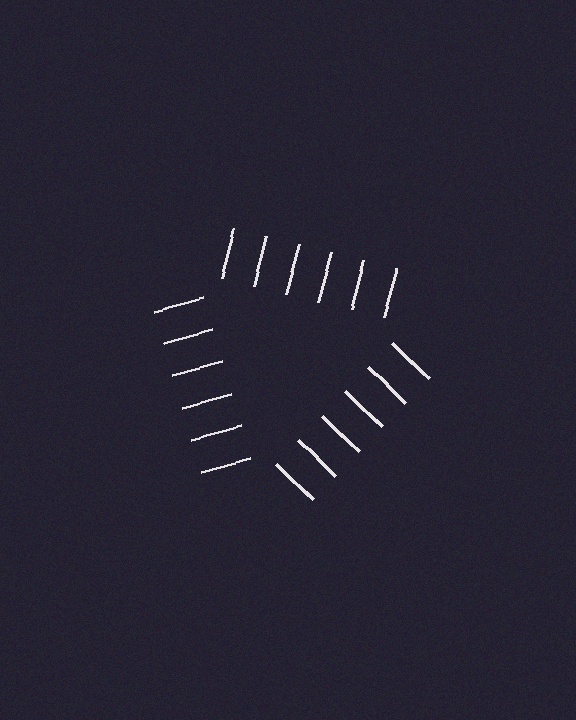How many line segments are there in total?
18 — 6 along each of the 3 edges.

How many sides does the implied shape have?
3 sides — the line-ends trace a triangle.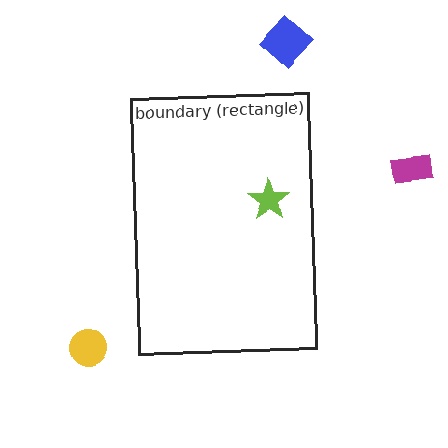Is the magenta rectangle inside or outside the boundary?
Outside.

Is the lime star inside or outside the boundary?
Inside.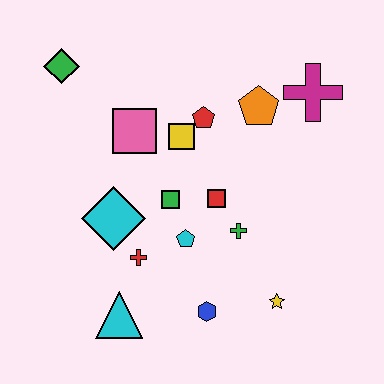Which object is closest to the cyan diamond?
The red cross is closest to the cyan diamond.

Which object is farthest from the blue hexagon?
The green diamond is farthest from the blue hexagon.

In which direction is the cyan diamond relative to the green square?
The cyan diamond is to the left of the green square.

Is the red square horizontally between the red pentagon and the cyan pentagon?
No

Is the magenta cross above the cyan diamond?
Yes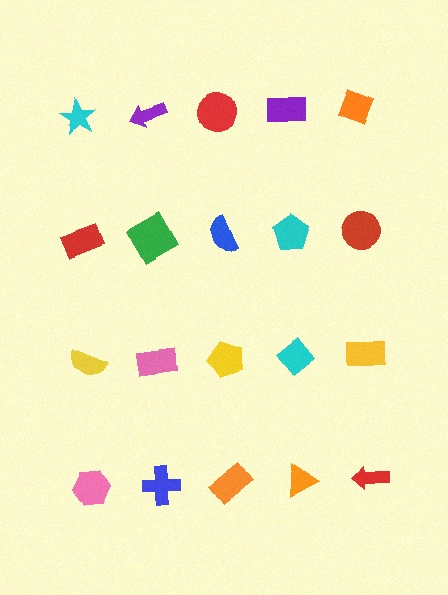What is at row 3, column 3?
A yellow pentagon.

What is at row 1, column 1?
A cyan star.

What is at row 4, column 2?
A blue cross.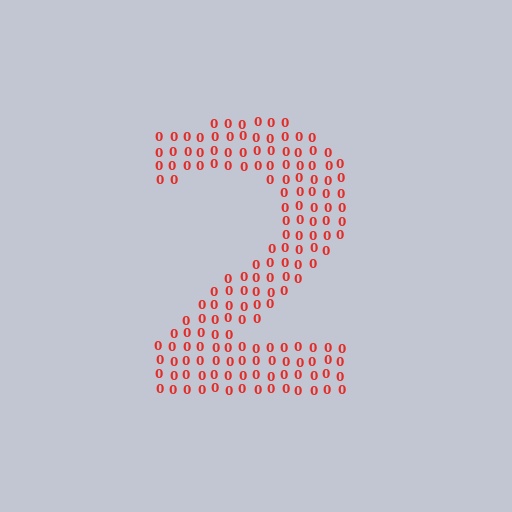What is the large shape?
The large shape is the digit 2.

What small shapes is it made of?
It is made of small digit 0's.